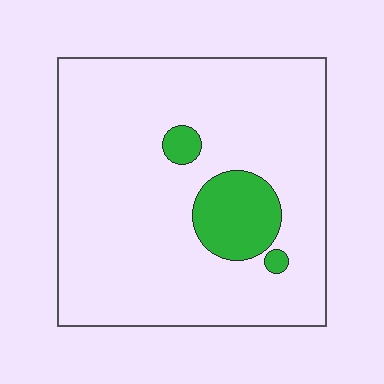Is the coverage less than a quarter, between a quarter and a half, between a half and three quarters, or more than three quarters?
Less than a quarter.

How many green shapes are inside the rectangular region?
3.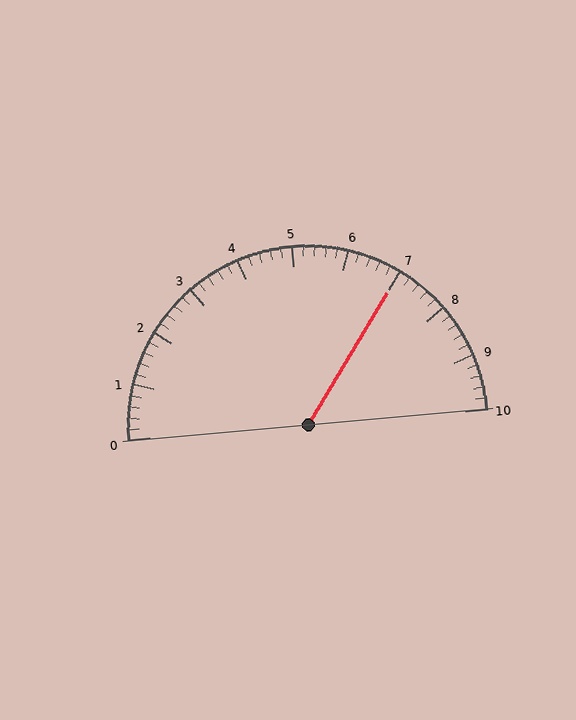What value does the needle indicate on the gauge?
The needle indicates approximately 7.0.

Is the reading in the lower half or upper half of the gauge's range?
The reading is in the upper half of the range (0 to 10).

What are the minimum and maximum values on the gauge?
The gauge ranges from 0 to 10.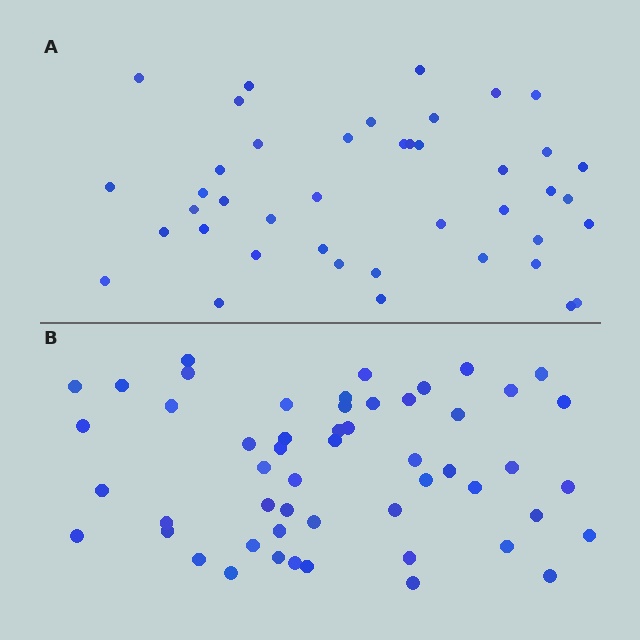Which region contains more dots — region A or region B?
Region B (the bottom region) has more dots.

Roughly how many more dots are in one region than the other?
Region B has roughly 12 or so more dots than region A.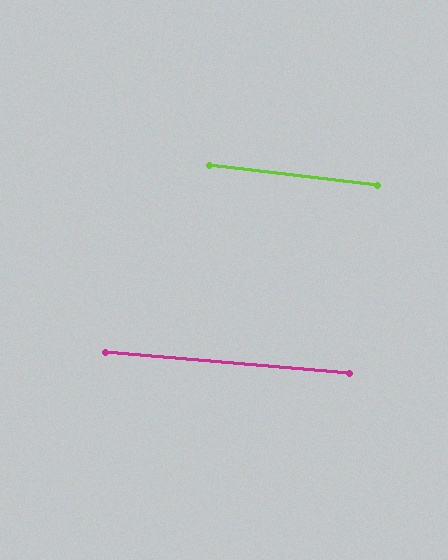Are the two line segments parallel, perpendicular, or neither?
Parallel — their directions differ by only 1.6°.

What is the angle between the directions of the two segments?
Approximately 2 degrees.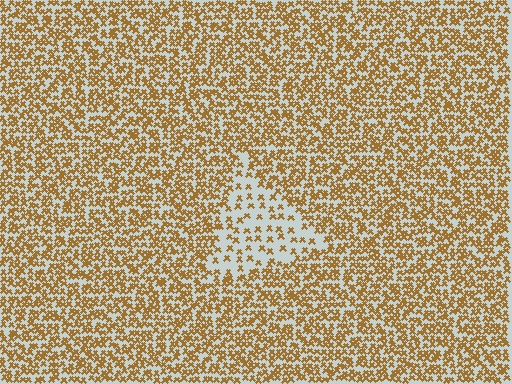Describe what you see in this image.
The image contains small brown elements arranged at two different densities. A triangle-shaped region is visible where the elements are less densely packed than the surrounding area.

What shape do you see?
I see a triangle.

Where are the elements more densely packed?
The elements are more densely packed outside the triangle boundary.